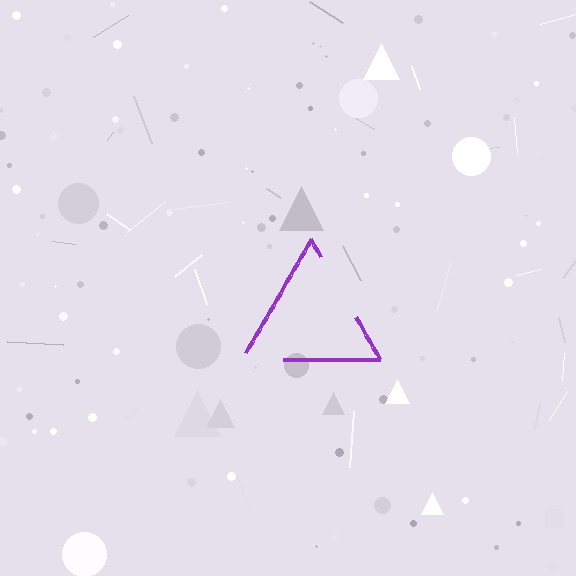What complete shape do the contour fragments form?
The contour fragments form a triangle.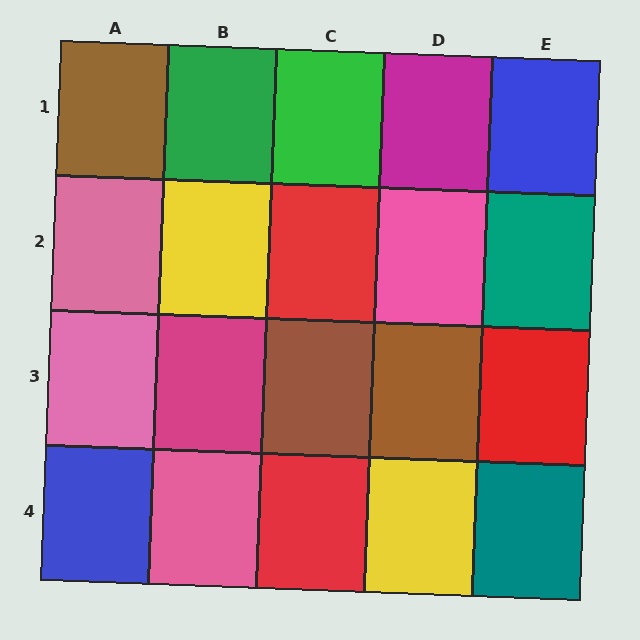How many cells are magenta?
2 cells are magenta.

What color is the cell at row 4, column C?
Red.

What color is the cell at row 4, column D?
Yellow.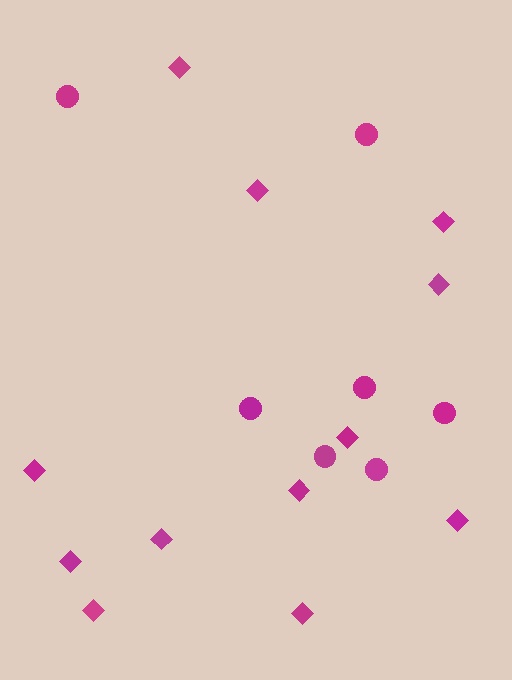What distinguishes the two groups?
There are 2 groups: one group of diamonds (12) and one group of circles (7).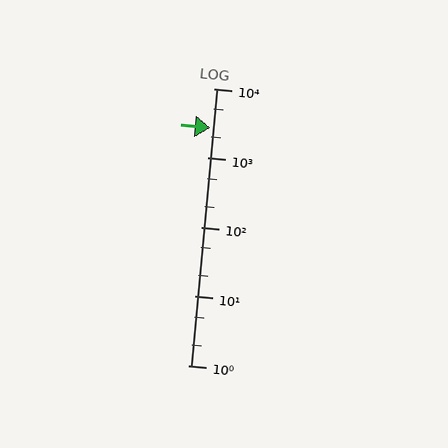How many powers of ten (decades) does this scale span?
The scale spans 4 decades, from 1 to 10000.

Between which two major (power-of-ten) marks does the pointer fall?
The pointer is between 1000 and 10000.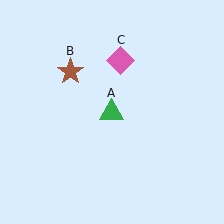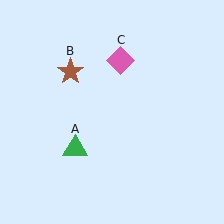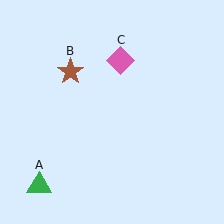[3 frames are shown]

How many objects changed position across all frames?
1 object changed position: green triangle (object A).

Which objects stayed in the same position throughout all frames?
Brown star (object B) and pink diamond (object C) remained stationary.